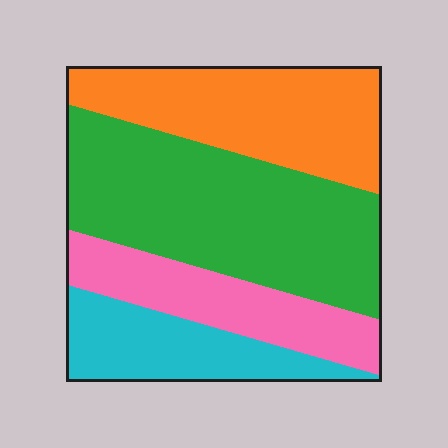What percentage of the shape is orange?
Orange takes up between a sixth and a third of the shape.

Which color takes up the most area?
Green, at roughly 40%.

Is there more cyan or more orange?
Orange.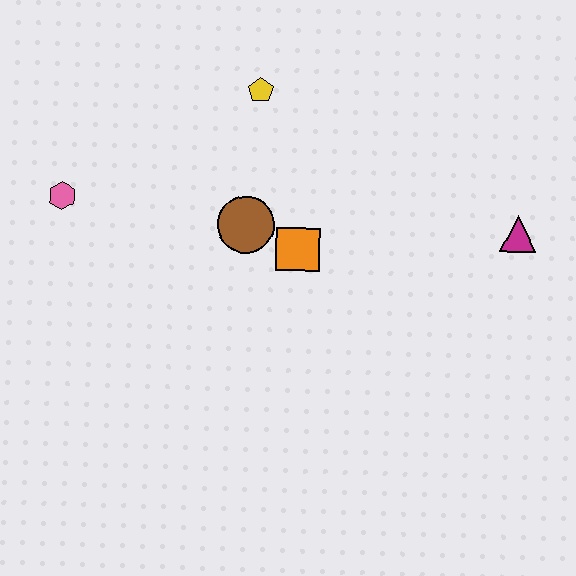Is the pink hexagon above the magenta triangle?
Yes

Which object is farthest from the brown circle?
The magenta triangle is farthest from the brown circle.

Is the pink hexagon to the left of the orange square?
Yes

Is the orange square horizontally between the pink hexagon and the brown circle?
No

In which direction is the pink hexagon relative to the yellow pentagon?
The pink hexagon is to the left of the yellow pentagon.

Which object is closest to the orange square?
The brown circle is closest to the orange square.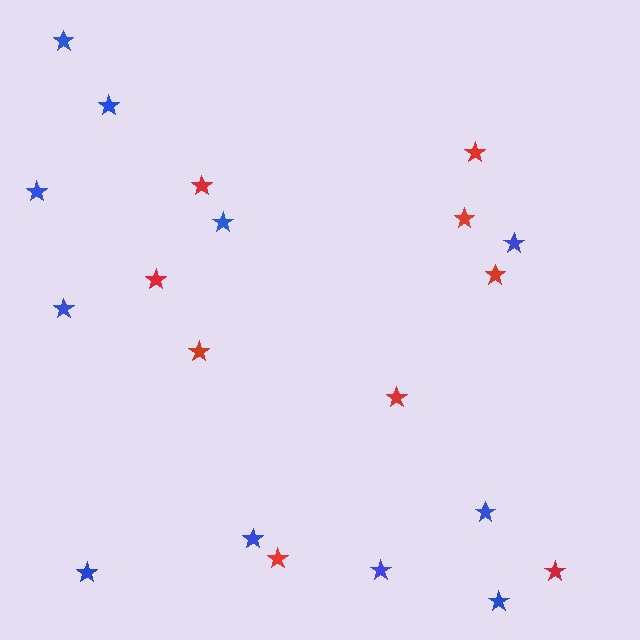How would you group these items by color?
There are 2 groups: one group of blue stars (11) and one group of red stars (9).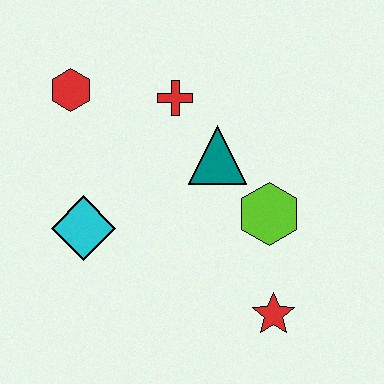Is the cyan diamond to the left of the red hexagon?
No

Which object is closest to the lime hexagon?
The teal triangle is closest to the lime hexagon.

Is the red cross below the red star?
No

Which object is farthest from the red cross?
The red star is farthest from the red cross.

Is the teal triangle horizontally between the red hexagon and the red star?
Yes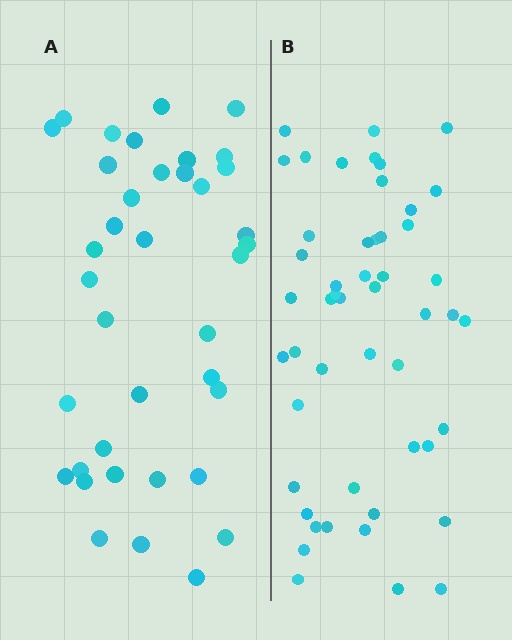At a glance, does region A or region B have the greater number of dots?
Region B (the right region) has more dots.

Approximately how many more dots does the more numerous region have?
Region B has roughly 12 or so more dots than region A.